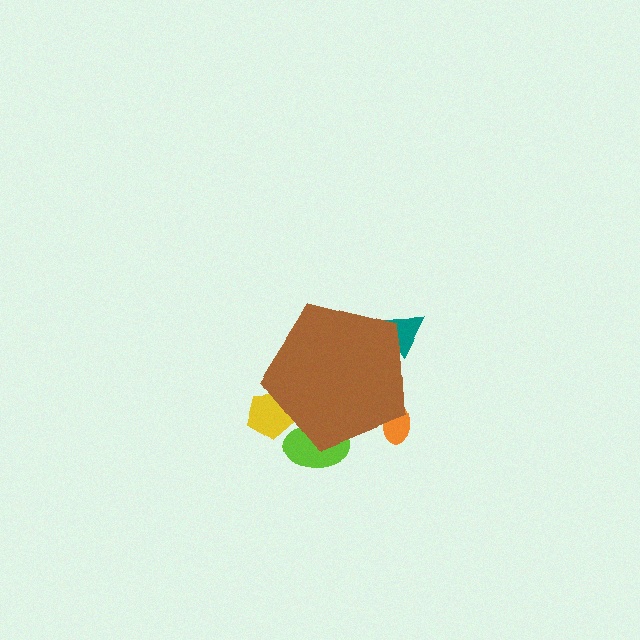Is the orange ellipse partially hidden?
Yes, the orange ellipse is partially hidden behind the brown pentagon.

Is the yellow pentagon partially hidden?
Yes, the yellow pentagon is partially hidden behind the brown pentagon.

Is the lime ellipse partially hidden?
Yes, the lime ellipse is partially hidden behind the brown pentagon.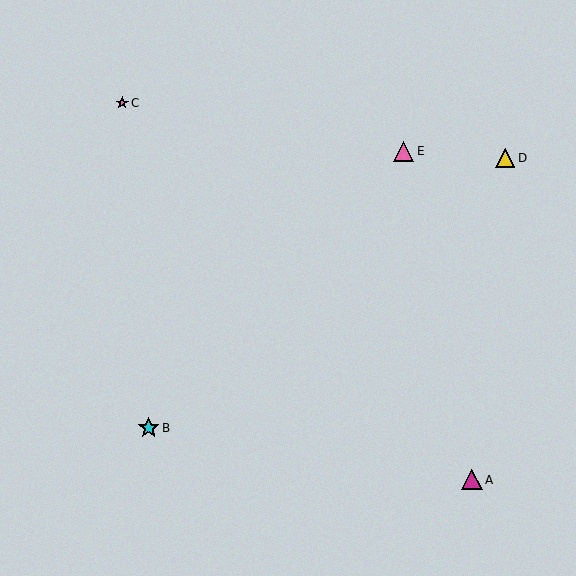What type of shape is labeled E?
Shape E is a pink triangle.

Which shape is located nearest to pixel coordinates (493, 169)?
The yellow triangle (labeled D) at (505, 158) is nearest to that location.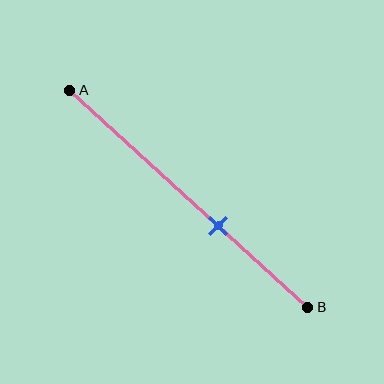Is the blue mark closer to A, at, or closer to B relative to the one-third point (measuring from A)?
The blue mark is closer to point B than the one-third point of segment AB.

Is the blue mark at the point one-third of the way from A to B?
No, the mark is at about 65% from A, not at the 33% one-third point.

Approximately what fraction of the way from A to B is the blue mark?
The blue mark is approximately 65% of the way from A to B.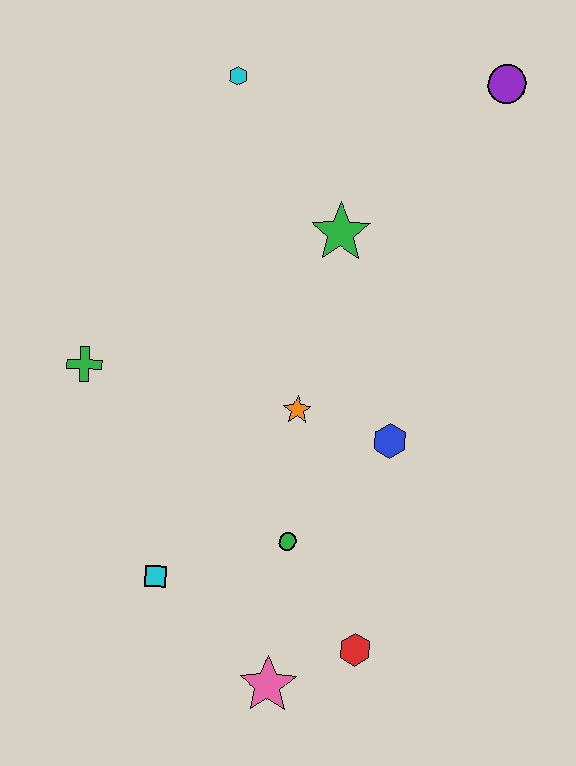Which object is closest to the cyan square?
The green circle is closest to the cyan square.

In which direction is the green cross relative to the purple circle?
The green cross is to the left of the purple circle.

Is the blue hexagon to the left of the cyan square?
No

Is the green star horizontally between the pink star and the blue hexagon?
Yes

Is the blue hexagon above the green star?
No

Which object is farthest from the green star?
The pink star is farthest from the green star.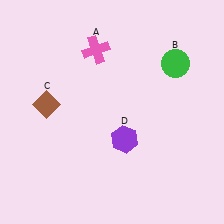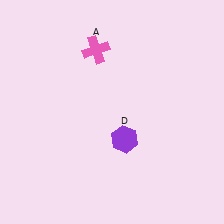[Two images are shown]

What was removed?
The green circle (B), the brown diamond (C) were removed in Image 2.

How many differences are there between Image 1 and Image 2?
There are 2 differences between the two images.